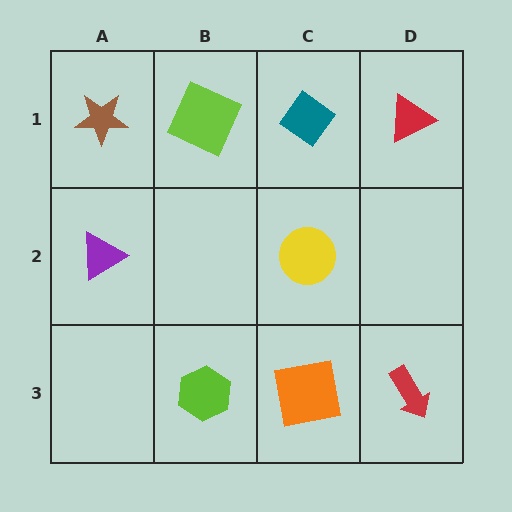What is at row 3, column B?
A lime hexagon.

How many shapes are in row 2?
2 shapes.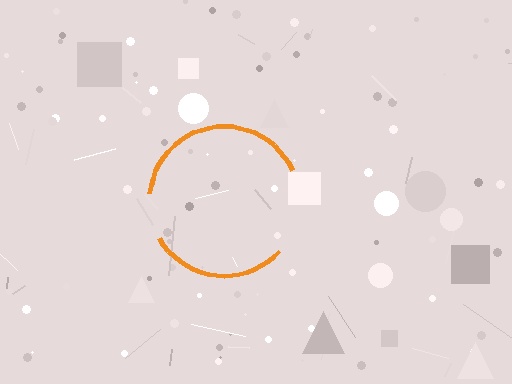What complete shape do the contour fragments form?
The contour fragments form a circle.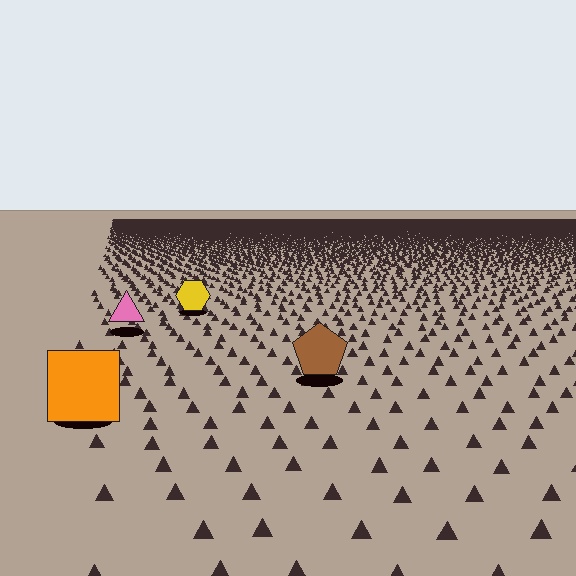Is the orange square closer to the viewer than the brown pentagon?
Yes. The orange square is closer — you can tell from the texture gradient: the ground texture is coarser near it.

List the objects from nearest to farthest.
From nearest to farthest: the orange square, the brown pentagon, the pink triangle, the yellow hexagon.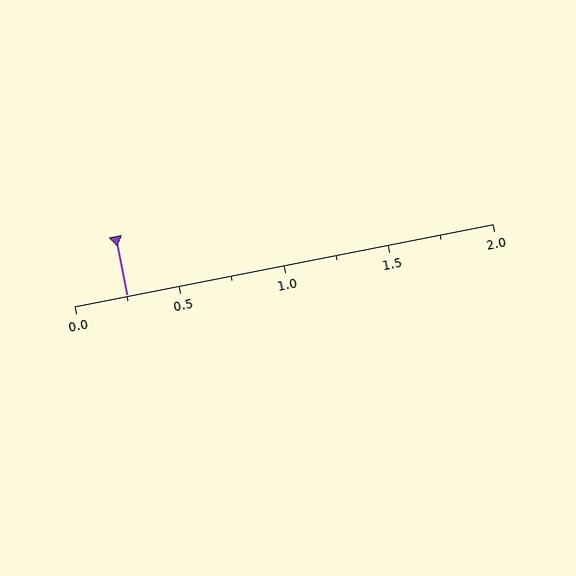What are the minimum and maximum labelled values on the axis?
The axis runs from 0.0 to 2.0.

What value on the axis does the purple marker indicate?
The marker indicates approximately 0.25.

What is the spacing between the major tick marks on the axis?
The major ticks are spaced 0.5 apart.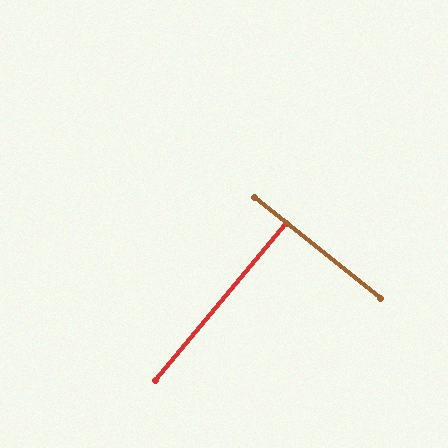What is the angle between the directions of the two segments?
Approximately 89 degrees.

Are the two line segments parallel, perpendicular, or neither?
Perpendicular — they meet at approximately 89°.